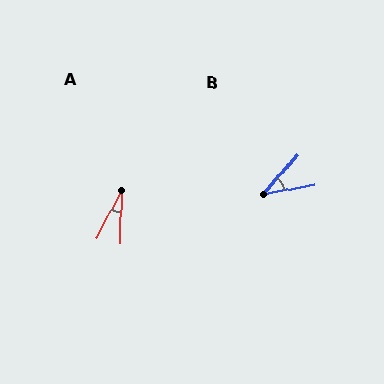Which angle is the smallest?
A, at approximately 26 degrees.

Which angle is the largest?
B, at approximately 39 degrees.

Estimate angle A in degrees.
Approximately 26 degrees.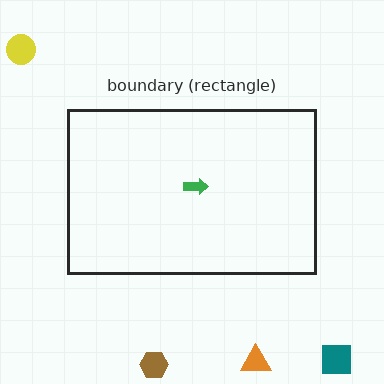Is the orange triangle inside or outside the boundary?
Outside.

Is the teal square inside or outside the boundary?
Outside.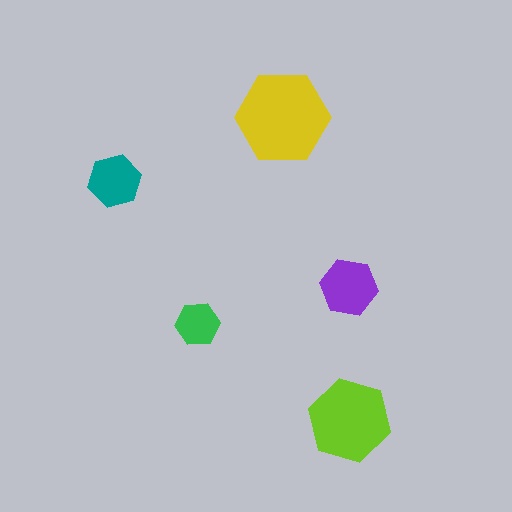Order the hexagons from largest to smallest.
the yellow one, the lime one, the purple one, the teal one, the green one.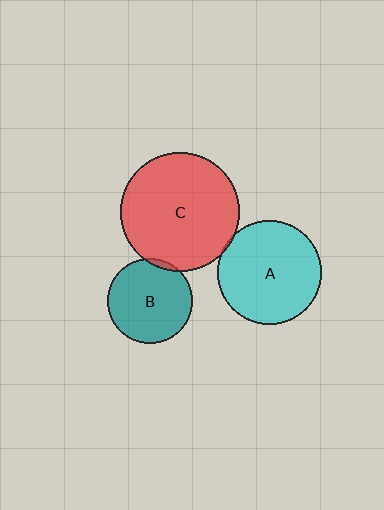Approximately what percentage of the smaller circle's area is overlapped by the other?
Approximately 5%.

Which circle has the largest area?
Circle C (red).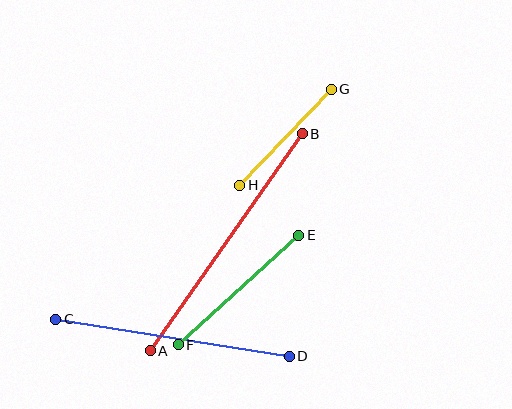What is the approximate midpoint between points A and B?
The midpoint is at approximately (226, 242) pixels.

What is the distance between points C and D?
The distance is approximately 236 pixels.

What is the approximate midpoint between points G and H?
The midpoint is at approximately (286, 137) pixels.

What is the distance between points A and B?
The distance is approximately 265 pixels.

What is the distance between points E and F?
The distance is approximately 163 pixels.